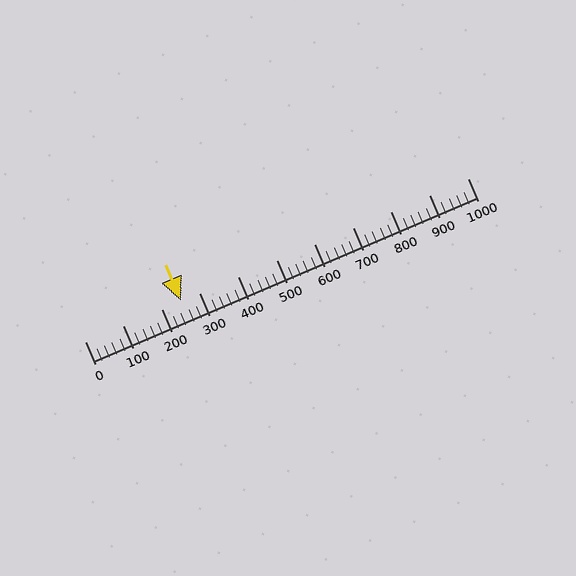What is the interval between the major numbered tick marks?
The major tick marks are spaced 100 units apart.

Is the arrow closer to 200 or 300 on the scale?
The arrow is closer to 300.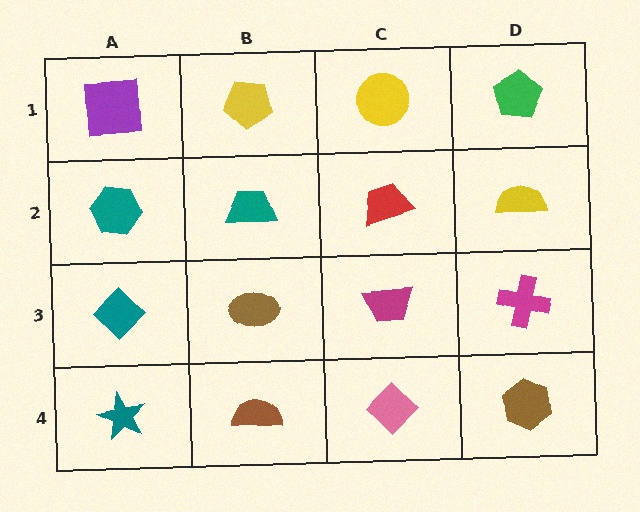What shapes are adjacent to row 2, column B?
A yellow pentagon (row 1, column B), a brown ellipse (row 3, column B), a teal hexagon (row 2, column A), a red trapezoid (row 2, column C).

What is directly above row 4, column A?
A teal diamond.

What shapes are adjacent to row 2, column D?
A green pentagon (row 1, column D), a magenta cross (row 3, column D), a red trapezoid (row 2, column C).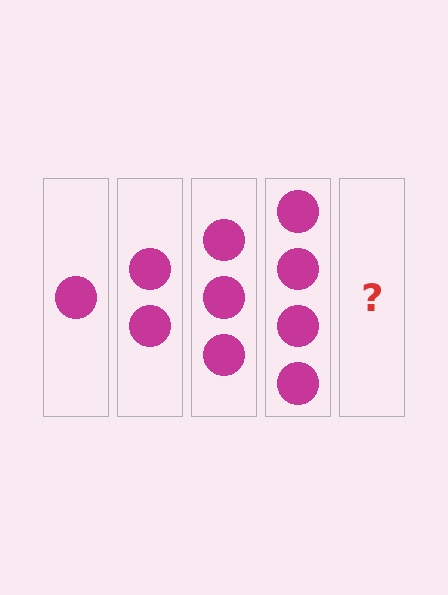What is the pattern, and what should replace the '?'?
The pattern is that each step adds one more circle. The '?' should be 5 circles.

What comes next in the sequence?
The next element should be 5 circles.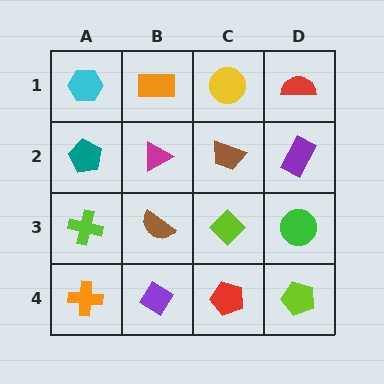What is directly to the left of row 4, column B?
An orange cross.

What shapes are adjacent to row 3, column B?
A magenta triangle (row 2, column B), a purple diamond (row 4, column B), a lime cross (row 3, column A), a lime diamond (row 3, column C).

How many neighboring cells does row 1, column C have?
3.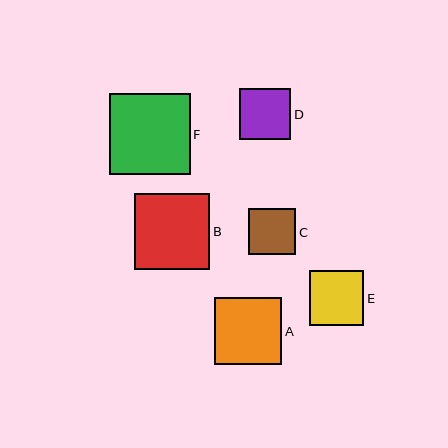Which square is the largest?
Square F is the largest with a size of approximately 81 pixels.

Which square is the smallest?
Square C is the smallest with a size of approximately 47 pixels.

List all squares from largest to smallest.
From largest to smallest: F, B, A, E, D, C.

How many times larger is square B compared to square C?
Square B is approximately 1.6 times the size of square C.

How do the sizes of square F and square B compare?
Square F and square B are approximately the same size.